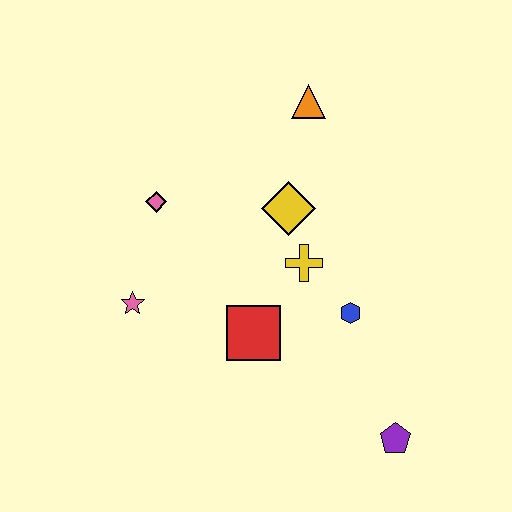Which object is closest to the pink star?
The pink diamond is closest to the pink star.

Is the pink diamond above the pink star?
Yes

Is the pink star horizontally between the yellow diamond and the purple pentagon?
No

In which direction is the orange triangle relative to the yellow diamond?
The orange triangle is above the yellow diamond.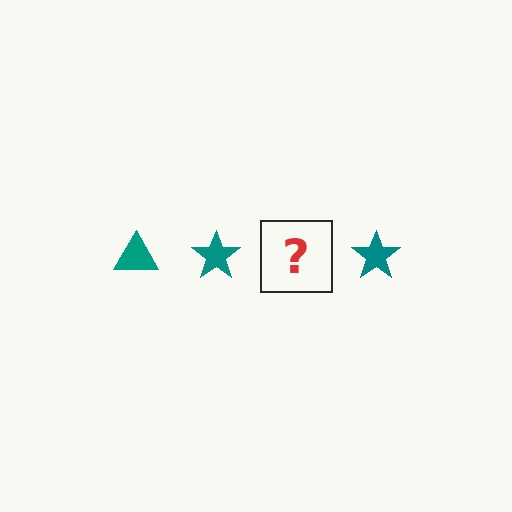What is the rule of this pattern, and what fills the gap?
The rule is that the pattern cycles through triangle, star shapes in teal. The gap should be filled with a teal triangle.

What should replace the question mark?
The question mark should be replaced with a teal triangle.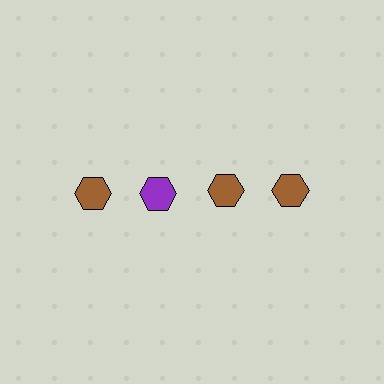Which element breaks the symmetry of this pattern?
The purple hexagon in the top row, second from left column breaks the symmetry. All other shapes are brown hexagons.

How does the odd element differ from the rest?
It has a different color: purple instead of brown.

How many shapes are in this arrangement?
There are 4 shapes arranged in a grid pattern.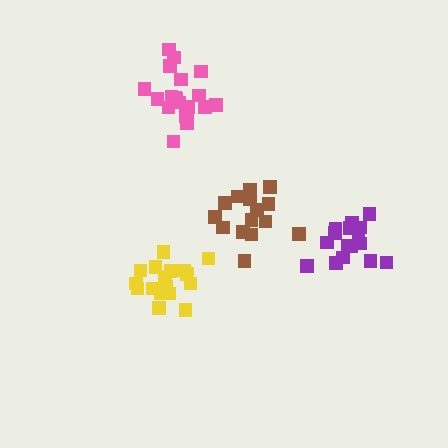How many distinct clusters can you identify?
There are 4 distinct clusters.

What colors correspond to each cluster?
The clusters are colored: pink, yellow, purple, brown.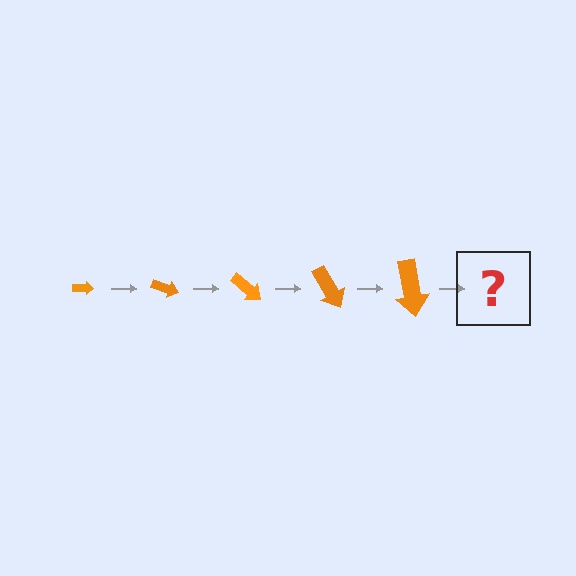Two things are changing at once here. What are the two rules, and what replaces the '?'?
The two rules are that the arrow grows larger each step and it rotates 20 degrees each step. The '?' should be an arrow, larger than the previous one and rotated 100 degrees from the start.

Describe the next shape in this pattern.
It should be an arrow, larger than the previous one and rotated 100 degrees from the start.